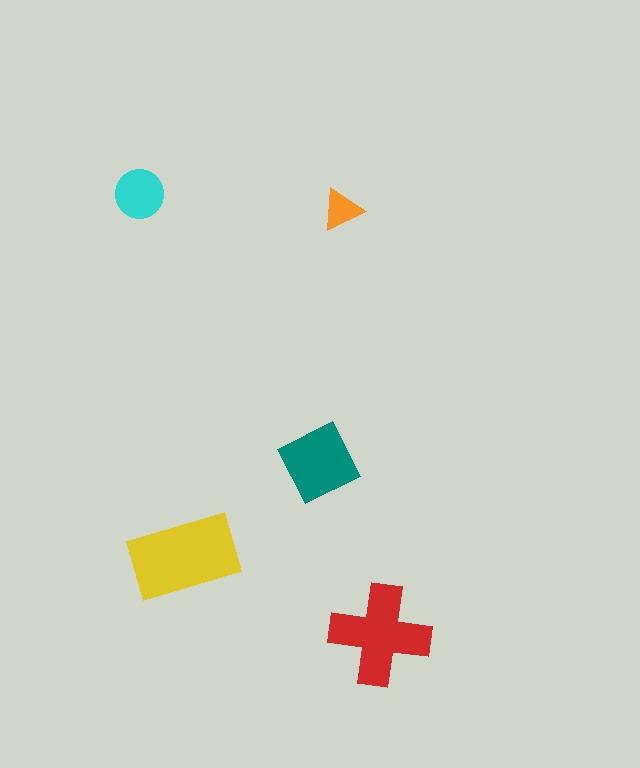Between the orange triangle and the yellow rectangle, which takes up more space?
The yellow rectangle.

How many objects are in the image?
There are 5 objects in the image.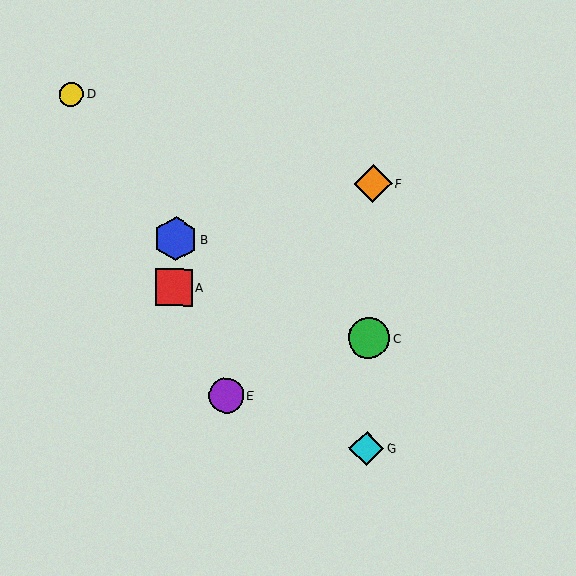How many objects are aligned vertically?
3 objects (C, F, G) are aligned vertically.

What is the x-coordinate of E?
Object E is at x≈226.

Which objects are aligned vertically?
Objects C, F, G are aligned vertically.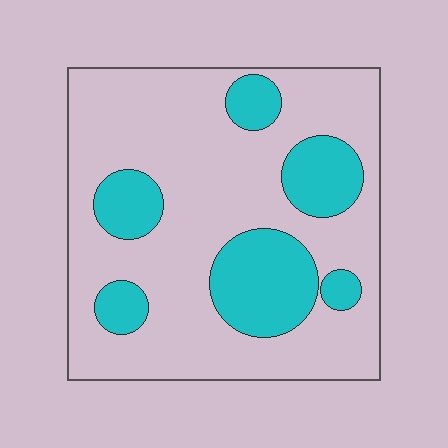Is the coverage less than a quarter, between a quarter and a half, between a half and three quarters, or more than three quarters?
Between a quarter and a half.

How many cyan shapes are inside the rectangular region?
6.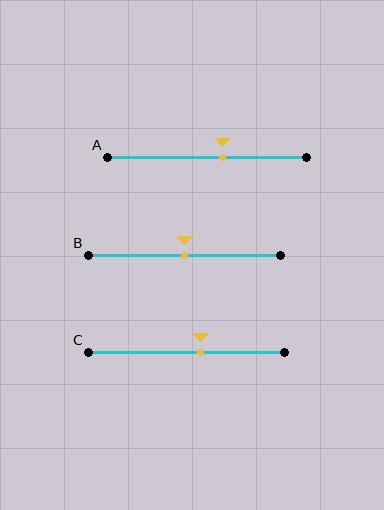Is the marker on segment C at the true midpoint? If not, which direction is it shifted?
No, the marker on segment C is shifted to the right by about 7% of the segment length.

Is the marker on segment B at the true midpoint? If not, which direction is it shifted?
Yes, the marker on segment B is at the true midpoint.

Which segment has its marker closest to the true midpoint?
Segment B has its marker closest to the true midpoint.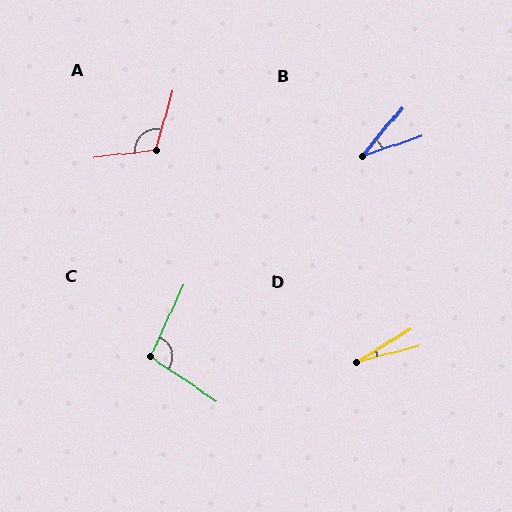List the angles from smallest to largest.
D (17°), B (31°), C (99°), A (113°).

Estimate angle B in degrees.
Approximately 31 degrees.